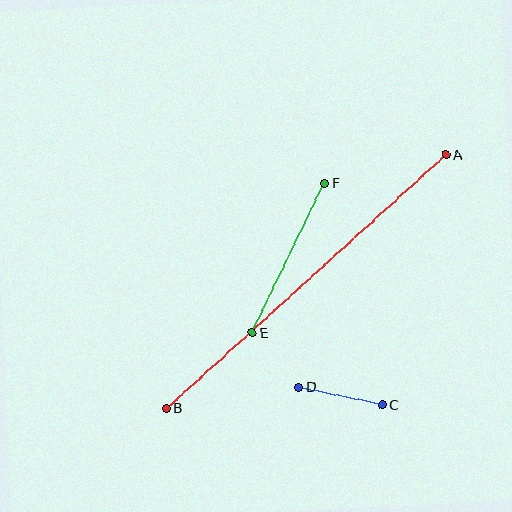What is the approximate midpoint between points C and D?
The midpoint is at approximately (341, 396) pixels.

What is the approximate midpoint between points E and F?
The midpoint is at approximately (289, 258) pixels.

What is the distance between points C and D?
The distance is approximately 85 pixels.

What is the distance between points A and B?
The distance is approximately 377 pixels.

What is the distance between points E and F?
The distance is approximately 166 pixels.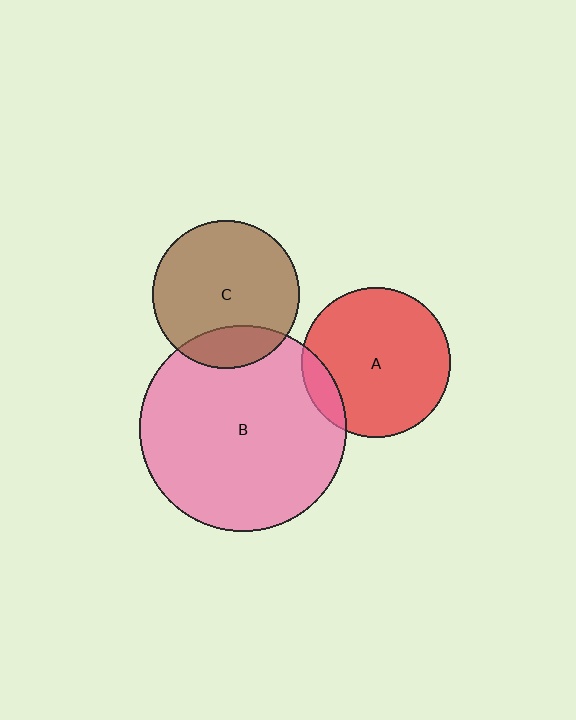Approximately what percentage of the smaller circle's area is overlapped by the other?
Approximately 20%.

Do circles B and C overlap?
Yes.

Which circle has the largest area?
Circle B (pink).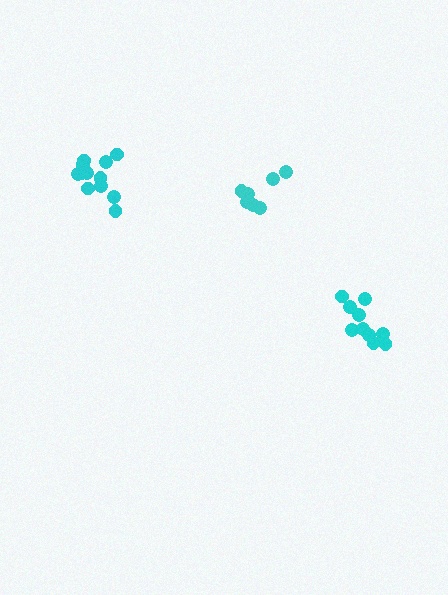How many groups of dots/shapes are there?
There are 3 groups.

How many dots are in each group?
Group 1: 7 dots, Group 2: 12 dots, Group 3: 10 dots (29 total).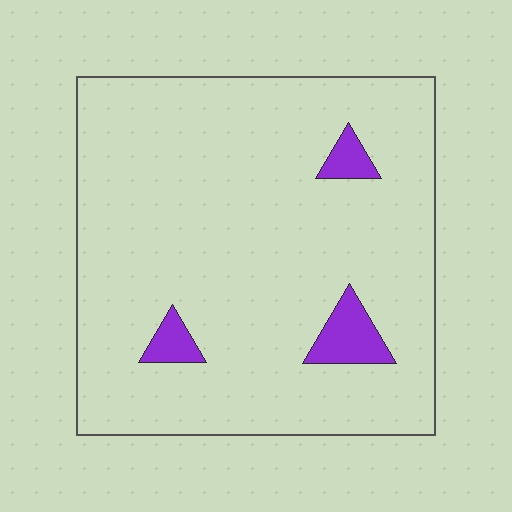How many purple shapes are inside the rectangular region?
3.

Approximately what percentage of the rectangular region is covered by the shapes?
Approximately 5%.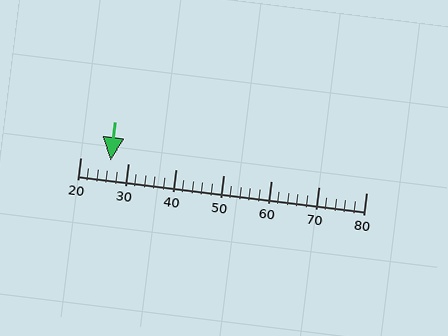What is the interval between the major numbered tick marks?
The major tick marks are spaced 10 units apart.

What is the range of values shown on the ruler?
The ruler shows values from 20 to 80.